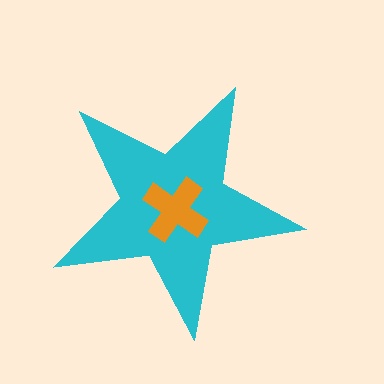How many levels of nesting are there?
2.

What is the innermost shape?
The orange cross.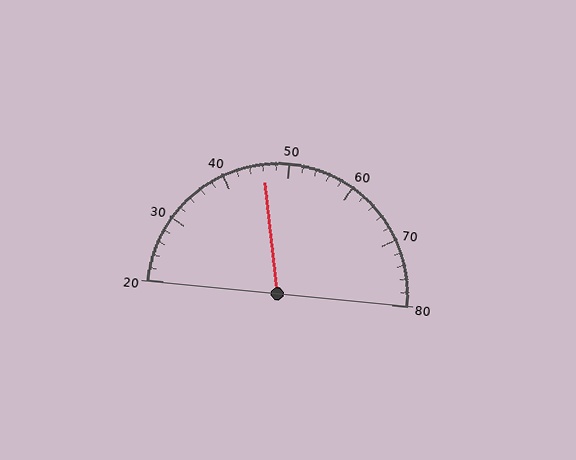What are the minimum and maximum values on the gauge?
The gauge ranges from 20 to 80.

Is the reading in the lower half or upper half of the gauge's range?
The reading is in the lower half of the range (20 to 80).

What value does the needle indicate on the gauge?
The needle indicates approximately 46.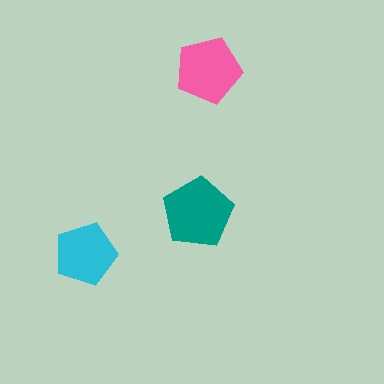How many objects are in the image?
There are 3 objects in the image.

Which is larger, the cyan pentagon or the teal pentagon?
The teal one.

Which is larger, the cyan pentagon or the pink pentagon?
The pink one.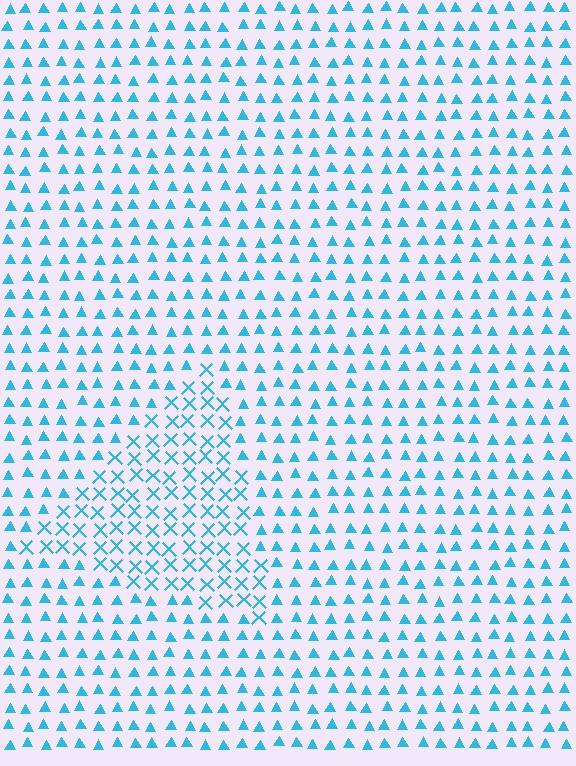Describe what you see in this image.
The image is filled with small cyan elements arranged in a uniform grid. A triangle-shaped region contains X marks, while the surrounding area contains triangles. The boundary is defined purely by the change in element shape.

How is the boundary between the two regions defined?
The boundary is defined by a change in element shape: X marks inside vs. triangles outside. All elements share the same color and spacing.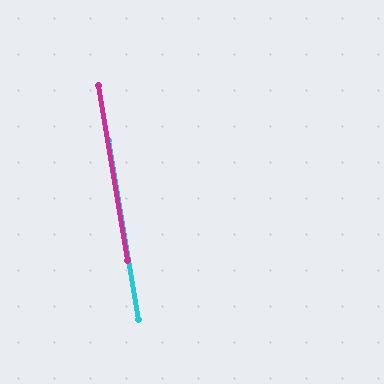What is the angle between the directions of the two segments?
Approximately 0 degrees.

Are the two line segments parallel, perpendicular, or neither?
Parallel — their directions differ by only 0.1°.